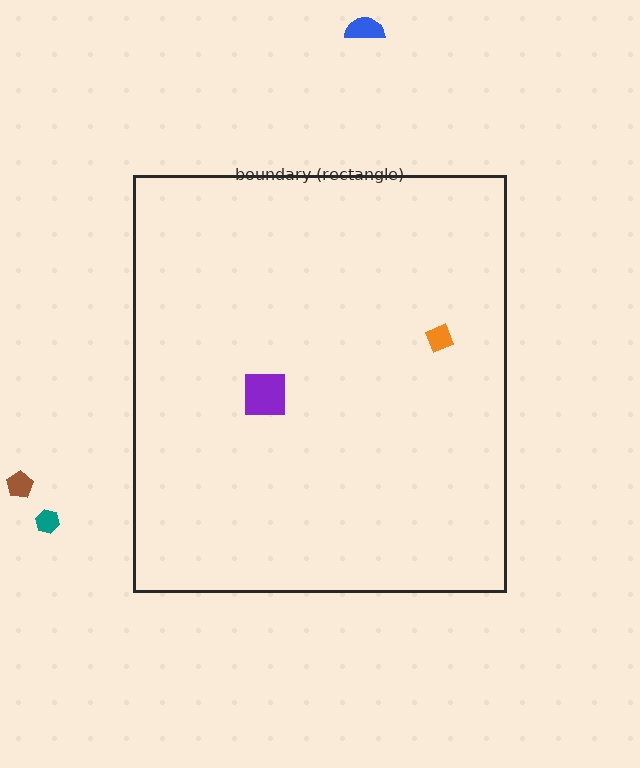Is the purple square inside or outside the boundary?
Inside.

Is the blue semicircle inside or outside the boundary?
Outside.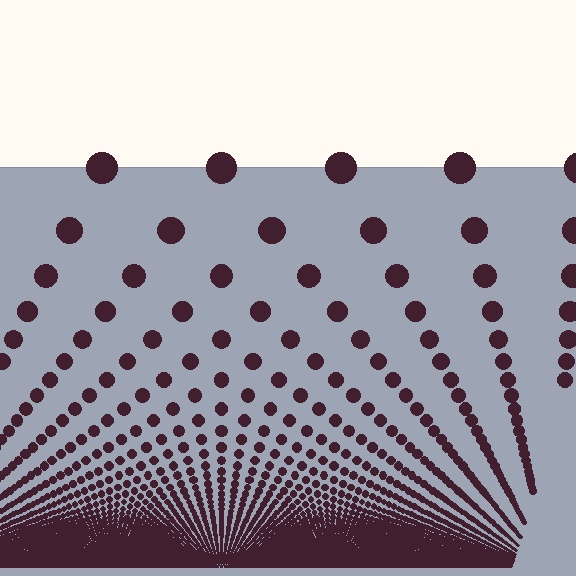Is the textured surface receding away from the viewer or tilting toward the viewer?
The surface appears to tilt toward the viewer. Texture elements get larger and sparser toward the top.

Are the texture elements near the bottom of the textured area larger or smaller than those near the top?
Smaller. The gradient is inverted — elements near the bottom are smaller and denser.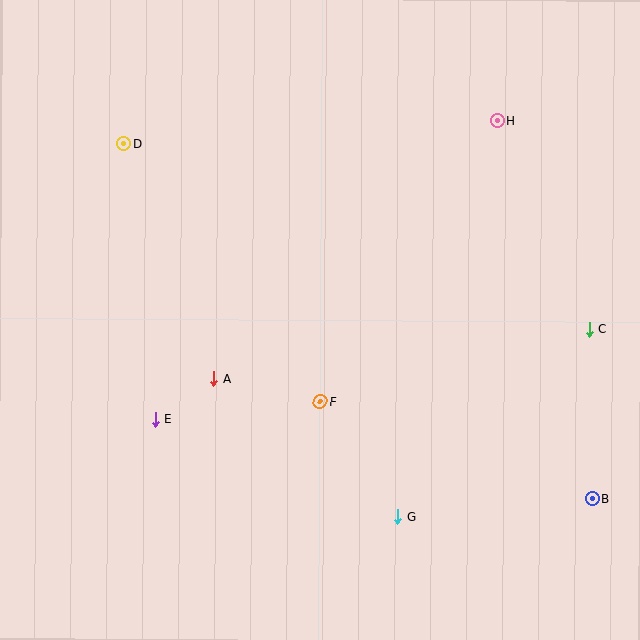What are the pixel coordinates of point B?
Point B is at (592, 498).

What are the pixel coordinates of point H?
Point H is at (497, 121).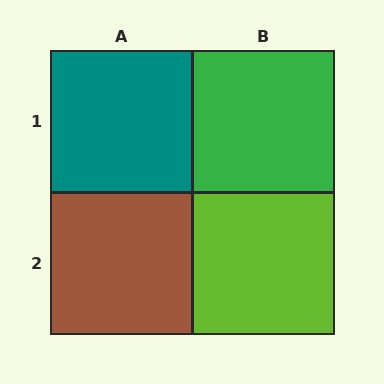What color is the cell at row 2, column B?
Lime.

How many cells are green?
1 cell is green.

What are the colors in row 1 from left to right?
Teal, green.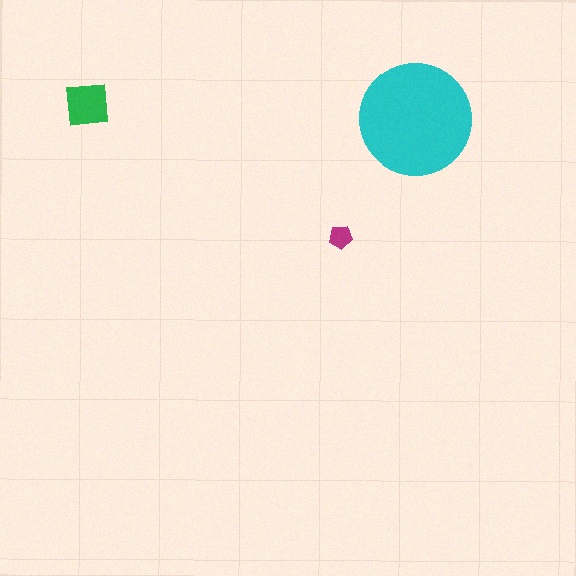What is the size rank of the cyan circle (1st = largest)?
1st.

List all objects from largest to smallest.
The cyan circle, the green square, the magenta pentagon.